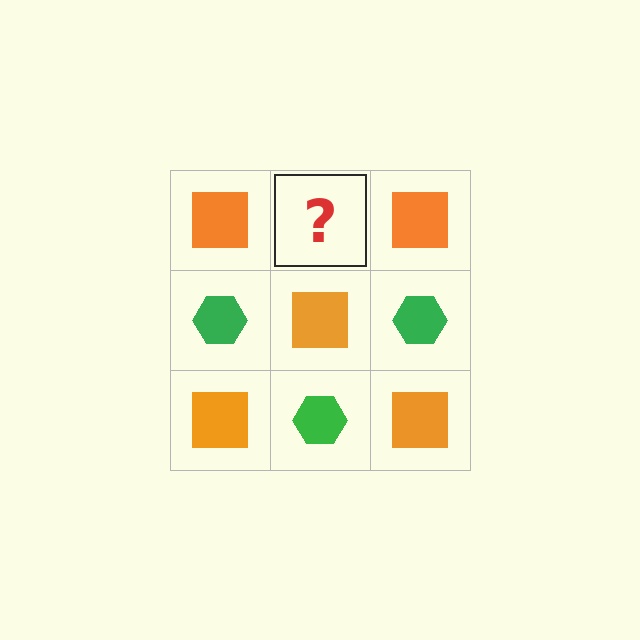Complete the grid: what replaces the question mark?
The question mark should be replaced with a green hexagon.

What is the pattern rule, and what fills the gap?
The rule is that it alternates orange square and green hexagon in a checkerboard pattern. The gap should be filled with a green hexagon.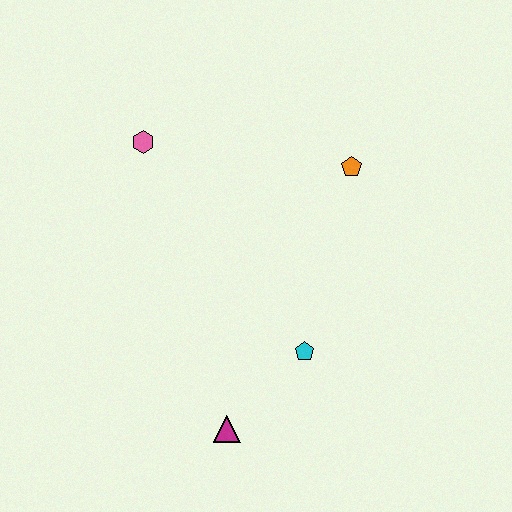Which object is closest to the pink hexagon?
The orange pentagon is closest to the pink hexagon.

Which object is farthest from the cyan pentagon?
The pink hexagon is farthest from the cyan pentagon.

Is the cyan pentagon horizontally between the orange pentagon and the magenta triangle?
Yes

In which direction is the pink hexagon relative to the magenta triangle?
The pink hexagon is above the magenta triangle.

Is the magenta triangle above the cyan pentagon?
No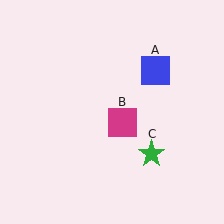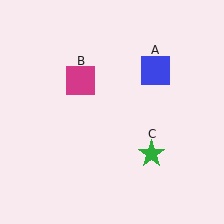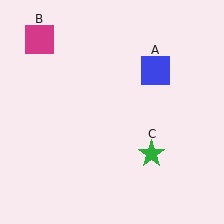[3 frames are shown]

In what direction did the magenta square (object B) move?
The magenta square (object B) moved up and to the left.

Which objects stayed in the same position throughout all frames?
Blue square (object A) and green star (object C) remained stationary.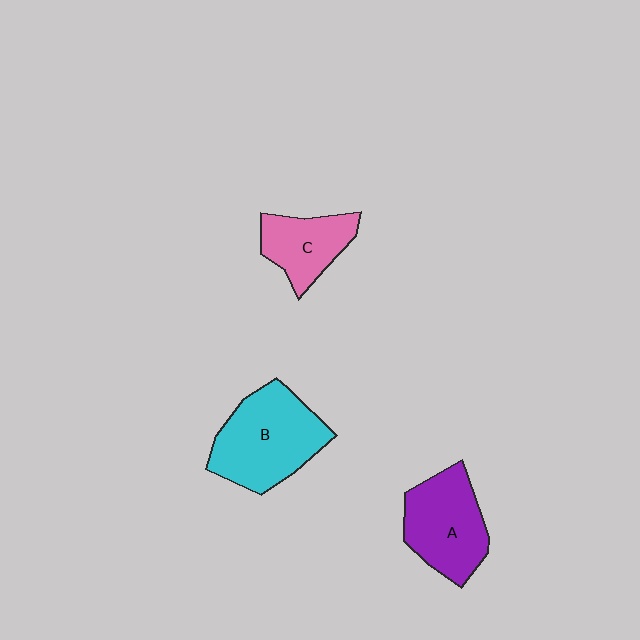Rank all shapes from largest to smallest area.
From largest to smallest: B (cyan), A (purple), C (pink).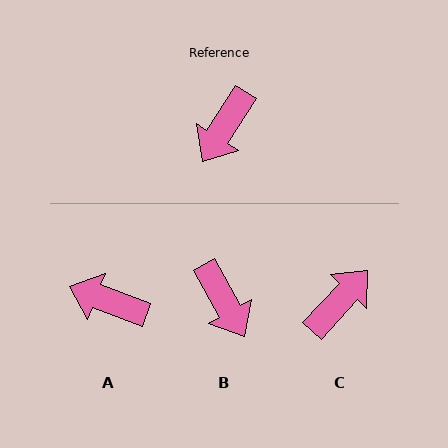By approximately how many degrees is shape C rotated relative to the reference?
Approximately 169 degrees counter-clockwise.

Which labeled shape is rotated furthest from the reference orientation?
C, about 169 degrees away.